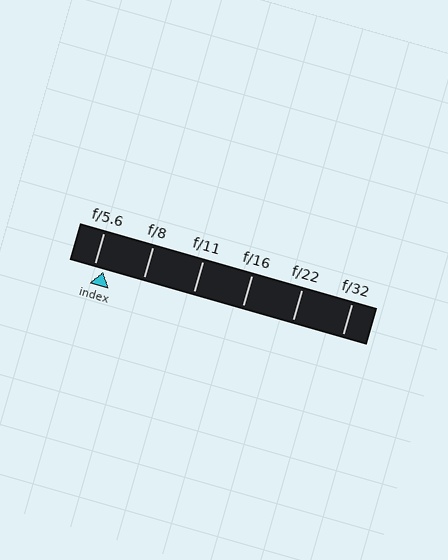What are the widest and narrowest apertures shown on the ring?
The widest aperture shown is f/5.6 and the narrowest is f/32.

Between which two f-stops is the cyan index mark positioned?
The index mark is between f/5.6 and f/8.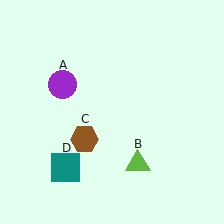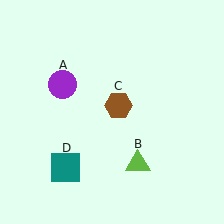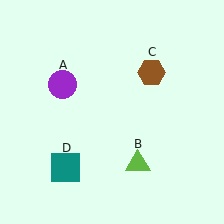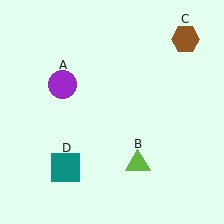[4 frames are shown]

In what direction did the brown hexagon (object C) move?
The brown hexagon (object C) moved up and to the right.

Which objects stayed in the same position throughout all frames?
Purple circle (object A) and lime triangle (object B) and teal square (object D) remained stationary.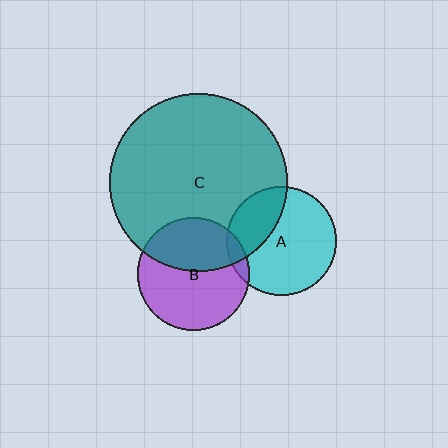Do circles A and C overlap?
Yes.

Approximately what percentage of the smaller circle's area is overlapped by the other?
Approximately 30%.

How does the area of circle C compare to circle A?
Approximately 2.6 times.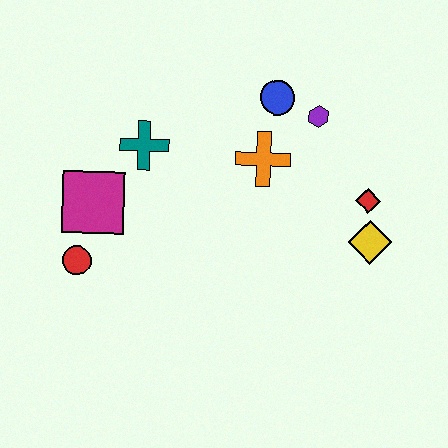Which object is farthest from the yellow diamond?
The red circle is farthest from the yellow diamond.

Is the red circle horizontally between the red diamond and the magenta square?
No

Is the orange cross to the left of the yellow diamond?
Yes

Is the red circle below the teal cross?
Yes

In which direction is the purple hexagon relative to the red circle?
The purple hexagon is to the right of the red circle.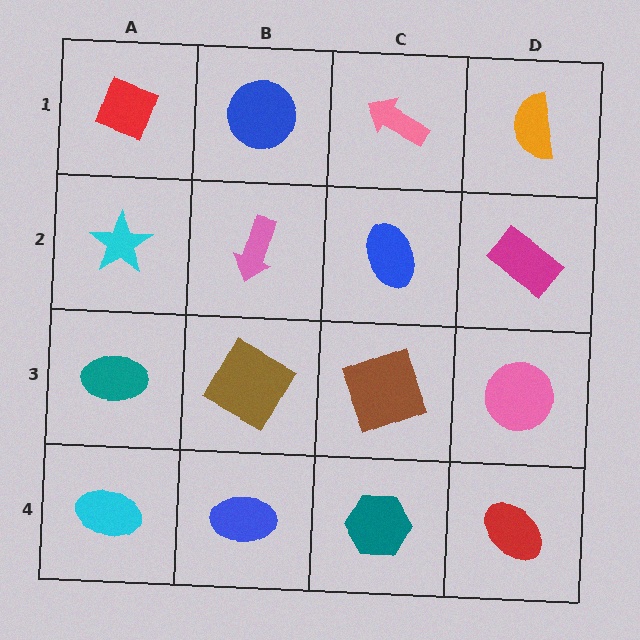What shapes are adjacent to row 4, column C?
A brown square (row 3, column C), a blue ellipse (row 4, column B), a red ellipse (row 4, column D).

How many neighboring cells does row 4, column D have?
2.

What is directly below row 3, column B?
A blue ellipse.